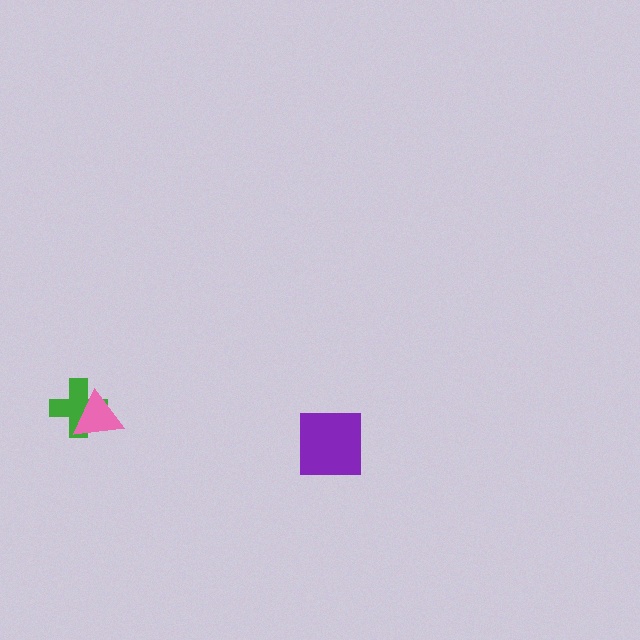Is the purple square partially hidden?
No, no other shape covers it.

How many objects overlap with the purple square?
0 objects overlap with the purple square.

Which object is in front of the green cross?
The pink triangle is in front of the green cross.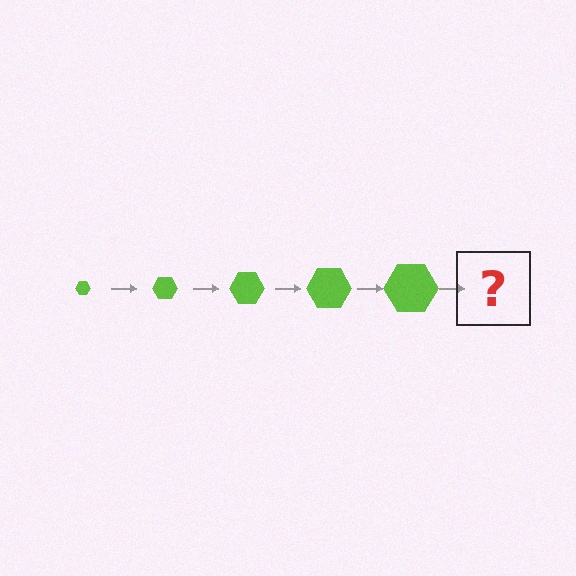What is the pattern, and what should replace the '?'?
The pattern is that the hexagon gets progressively larger each step. The '?' should be a lime hexagon, larger than the previous one.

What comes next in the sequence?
The next element should be a lime hexagon, larger than the previous one.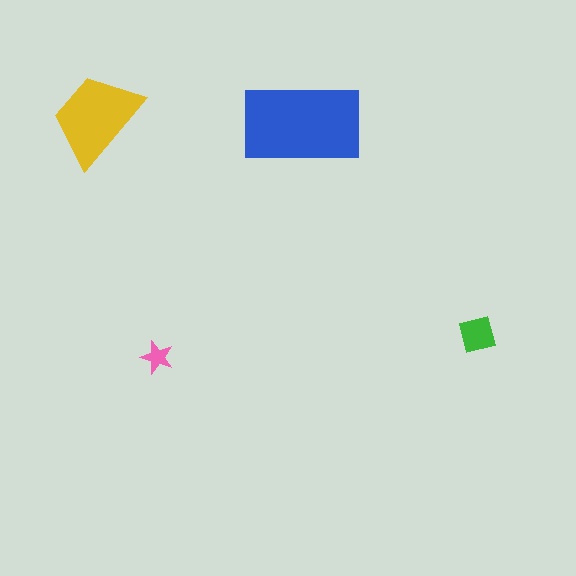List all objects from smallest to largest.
The pink star, the green square, the yellow trapezoid, the blue rectangle.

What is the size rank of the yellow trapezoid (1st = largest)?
2nd.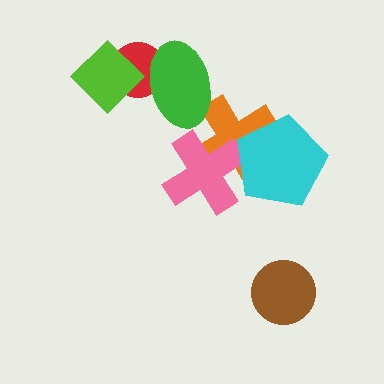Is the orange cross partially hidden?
Yes, it is partially covered by another shape.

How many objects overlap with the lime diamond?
2 objects overlap with the lime diamond.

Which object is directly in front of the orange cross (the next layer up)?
The green ellipse is directly in front of the orange cross.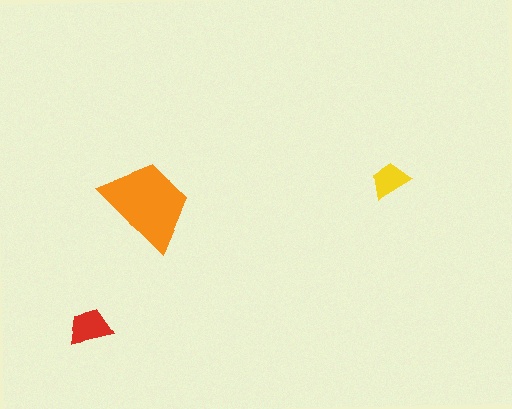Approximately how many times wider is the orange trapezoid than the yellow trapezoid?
About 2.5 times wider.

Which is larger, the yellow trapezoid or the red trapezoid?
The red one.